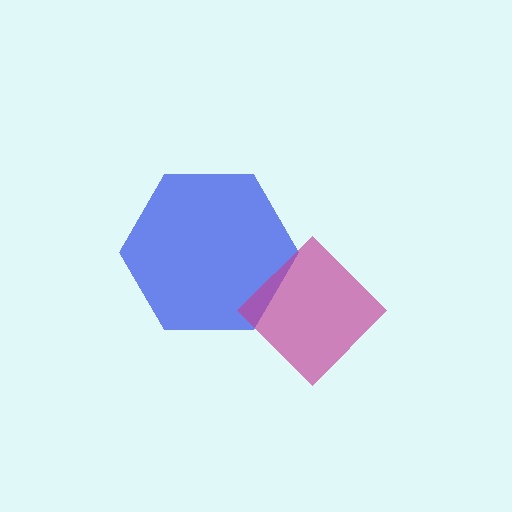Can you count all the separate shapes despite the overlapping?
Yes, there are 2 separate shapes.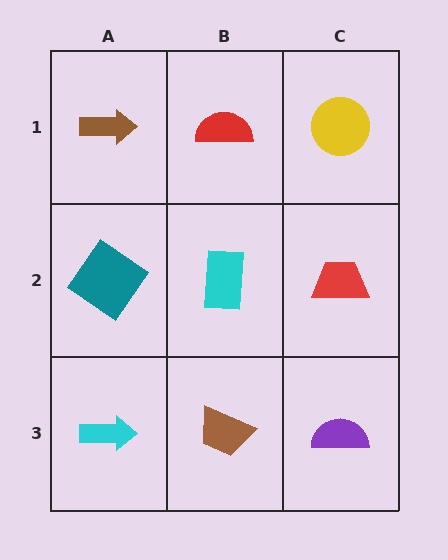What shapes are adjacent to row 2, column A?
A brown arrow (row 1, column A), a cyan arrow (row 3, column A), a cyan rectangle (row 2, column B).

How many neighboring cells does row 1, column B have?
3.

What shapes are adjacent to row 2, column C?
A yellow circle (row 1, column C), a purple semicircle (row 3, column C), a cyan rectangle (row 2, column B).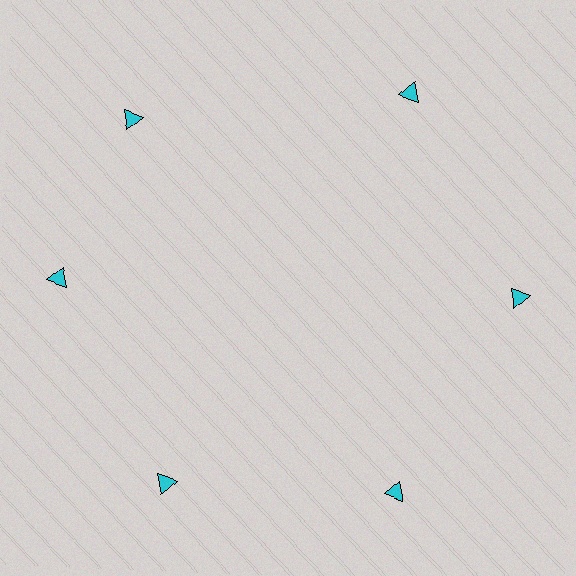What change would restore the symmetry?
The symmetry would be restored by rotating it back into even spacing with its neighbors so that all 6 triangles sit at equal angles and equal distance from the center.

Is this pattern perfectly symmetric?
No. The 6 cyan triangles are arranged in a ring, but one element near the 11 o'clock position is rotated out of alignment along the ring, breaking the 6-fold rotational symmetry.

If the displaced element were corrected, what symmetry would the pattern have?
It would have 6-fold rotational symmetry — the pattern would map onto itself every 60 degrees.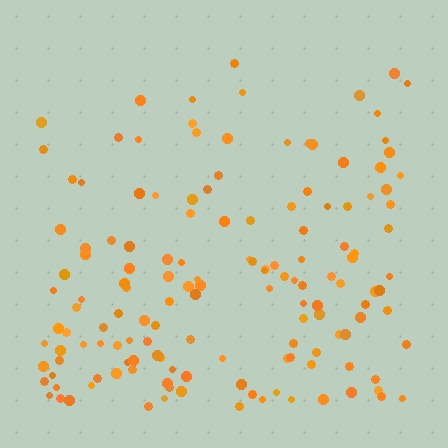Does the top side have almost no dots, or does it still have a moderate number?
Still a moderate number, just noticeably fewer than the bottom.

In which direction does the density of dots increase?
From top to bottom, with the bottom side densest.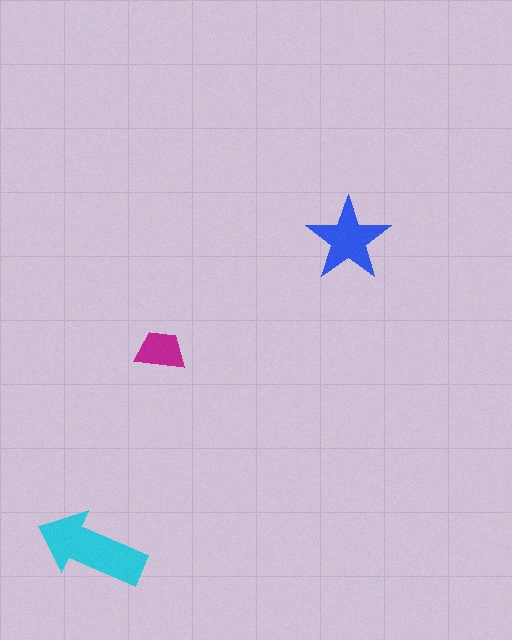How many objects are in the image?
There are 3 objects in the image.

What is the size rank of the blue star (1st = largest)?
2nd.